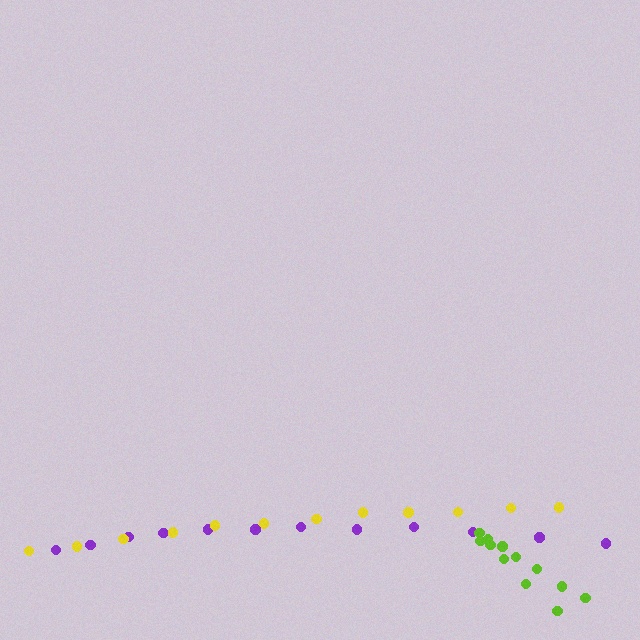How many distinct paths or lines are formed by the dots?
There are 3 distinct paths.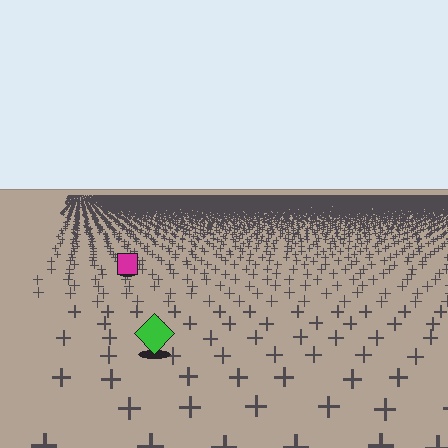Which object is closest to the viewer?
The green diamond is closest. The texture marks near it are larger and more spread out.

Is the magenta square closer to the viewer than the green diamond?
No. The green diamond is closer — you can tell from the texture gradient: the ground texture is coarser near it.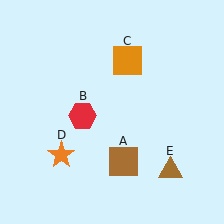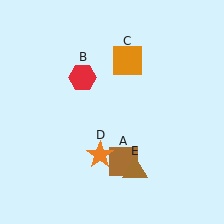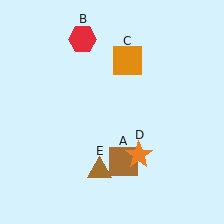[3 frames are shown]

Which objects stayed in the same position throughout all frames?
Brown square (object A) and orange square (object C) remained stationary.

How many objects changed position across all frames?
3 objects changed position: red hexagon (object B), orange star (object D), brown triangle (object E).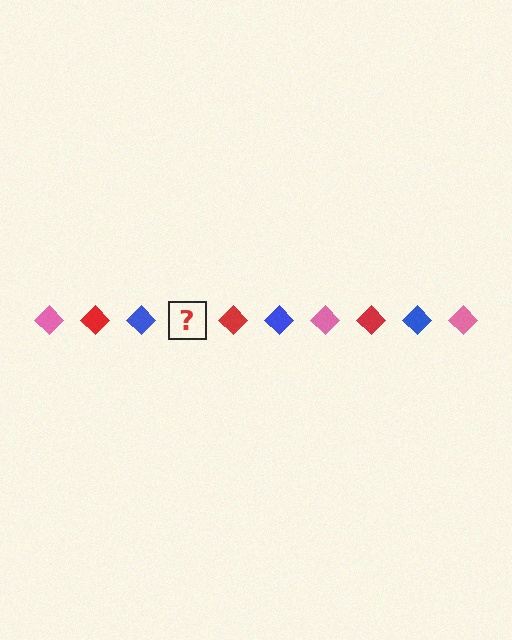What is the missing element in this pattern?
The missing element is a pink diamond.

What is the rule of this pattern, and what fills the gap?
The rule is that the pattern cycles through pink, red, blue diamonds. The gap should be filled with a pink diamond.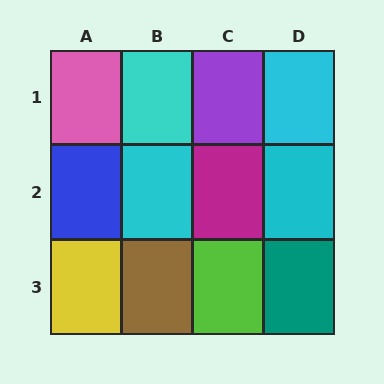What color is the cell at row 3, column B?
Brown.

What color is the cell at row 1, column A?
Pink.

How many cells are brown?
1 cell is brown.